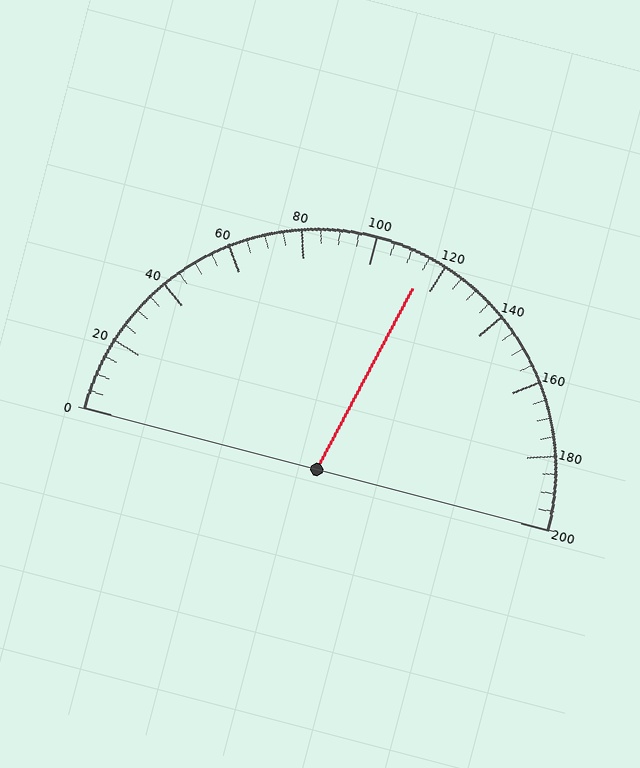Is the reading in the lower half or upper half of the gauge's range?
The reading is in the upper half of the range (0 to 200).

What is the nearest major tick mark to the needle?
The nearest major tick mark is 120.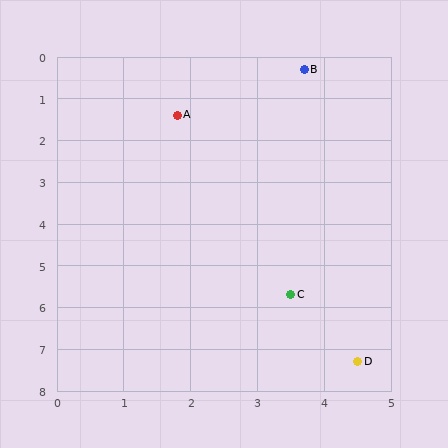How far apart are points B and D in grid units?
Points B and D are about 7.0 grid units apart.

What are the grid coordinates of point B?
Point B is at approximately (3.7, 0.3).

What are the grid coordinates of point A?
Point A is at approximately (1.8, 1.4).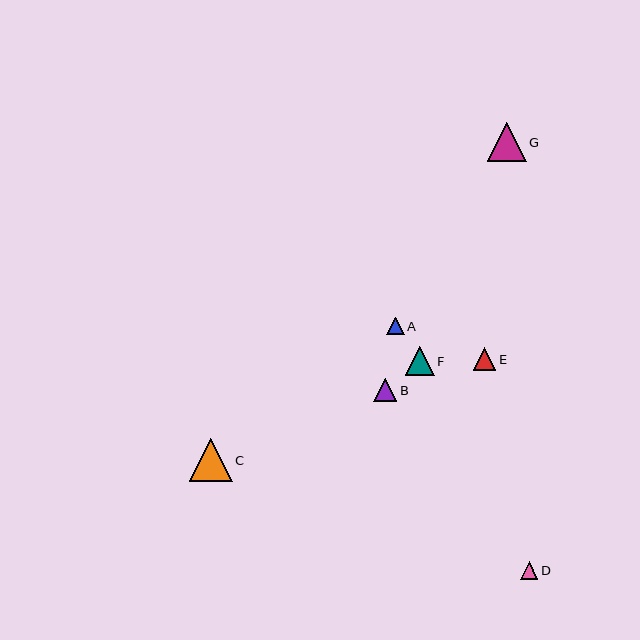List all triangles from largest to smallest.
From largest to smallest: C, G, F, B, E, A, D.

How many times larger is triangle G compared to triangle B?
Triangle G is approximately 1.7 times the size of triangle B.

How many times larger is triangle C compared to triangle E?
Triangle C is approximately 1.9 times the size of triangle E.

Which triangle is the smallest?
Triangle D is the smallest with a size of approximately 17 pixels.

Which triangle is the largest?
Triangle C is the largest with a size of approximately 43 pixels.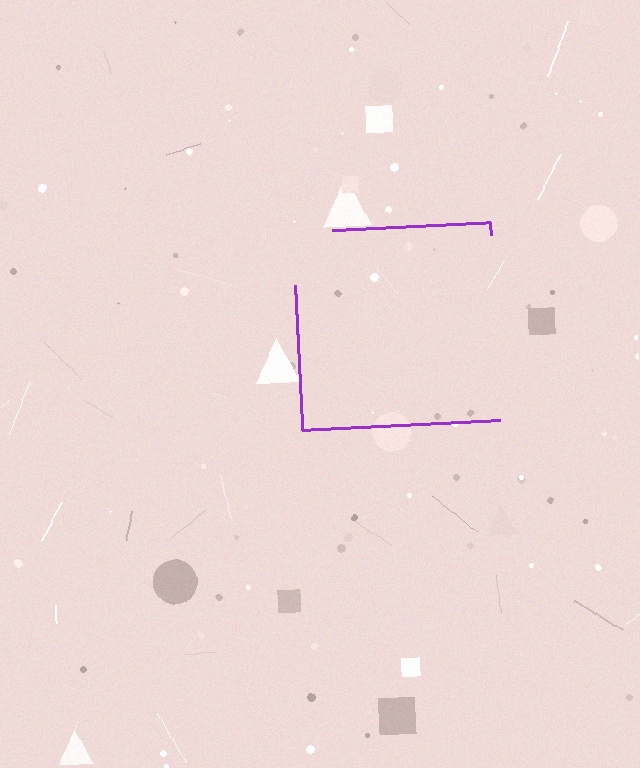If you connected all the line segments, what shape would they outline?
They would outline a square.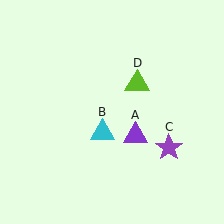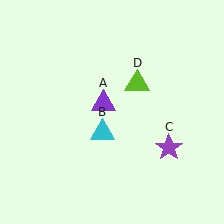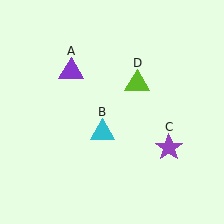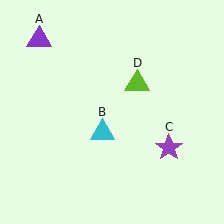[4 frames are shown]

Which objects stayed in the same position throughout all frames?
Cyan triangle (object B) and purple star (object C) and lime triangle (object D) remained stationary.